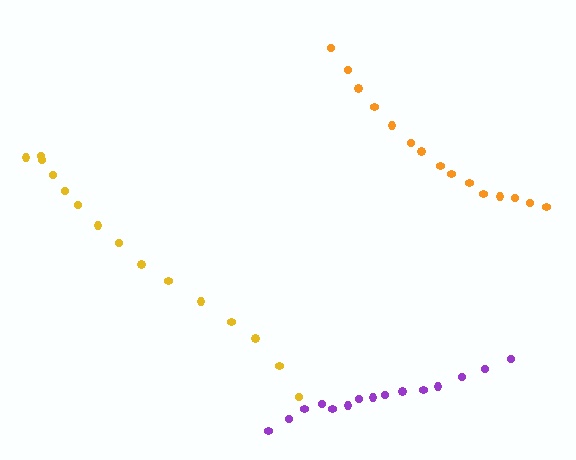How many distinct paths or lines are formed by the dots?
There are 3 distinct paths.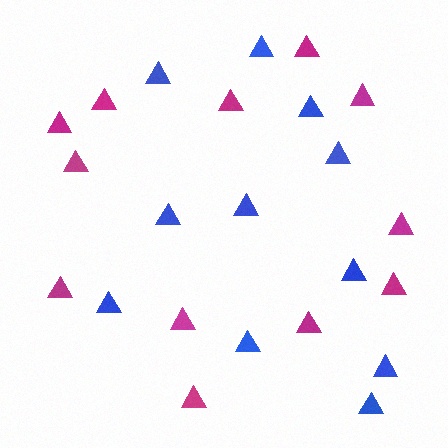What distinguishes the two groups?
There are 2 groups: one group of blue triangles (11) and one group of magenta triangles (12).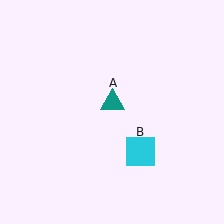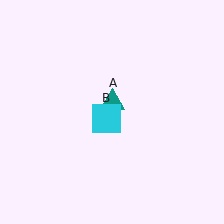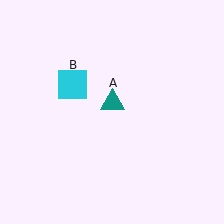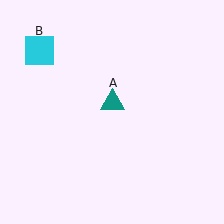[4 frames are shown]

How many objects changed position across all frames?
1 object changed position: cyan square (object B).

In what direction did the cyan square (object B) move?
The cyan square (object B) moved up and to the left.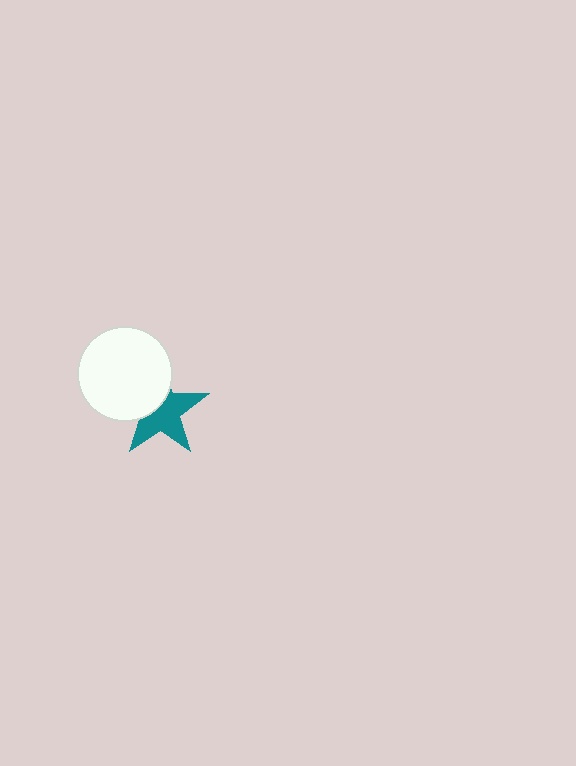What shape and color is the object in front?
The object in front is a white circle.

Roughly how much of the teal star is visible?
About half of it is visible (roughly 60%).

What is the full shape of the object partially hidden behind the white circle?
The partially hidden object is a teal star.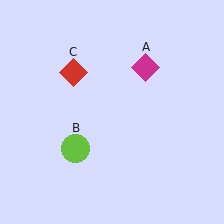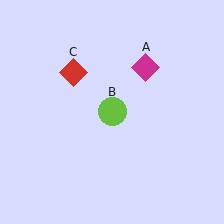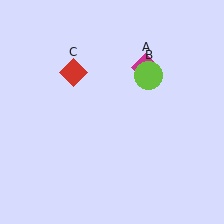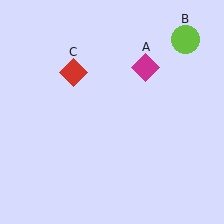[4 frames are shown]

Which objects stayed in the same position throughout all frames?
Magenta diamond (object A) and red diamond (object C) remained stationary.